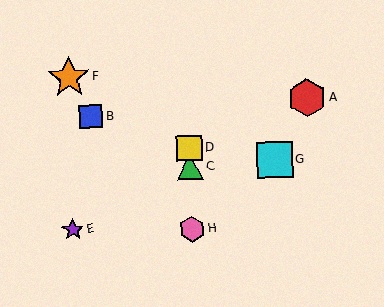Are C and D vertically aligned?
Yes, both are at x≈190.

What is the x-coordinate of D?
Object D is at x≈189.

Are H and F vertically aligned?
No, H is at x≈192 and F is at x≈69.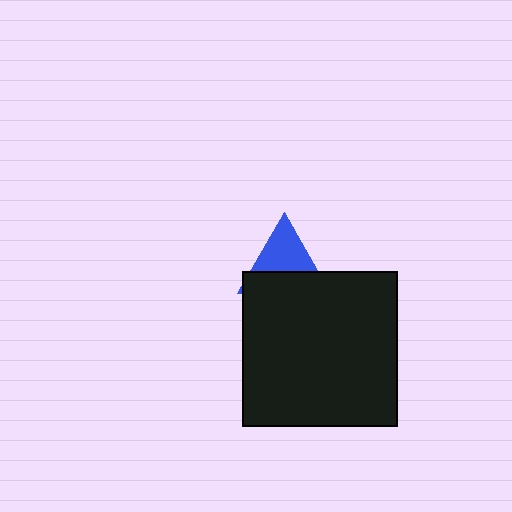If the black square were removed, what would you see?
You would see the complete blue triangle.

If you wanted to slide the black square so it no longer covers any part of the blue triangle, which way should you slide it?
Slide it down — that is the most direct way to separate the two shapes.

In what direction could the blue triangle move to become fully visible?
The blue triangle could move up. That would shift it out from behind the black square entirely.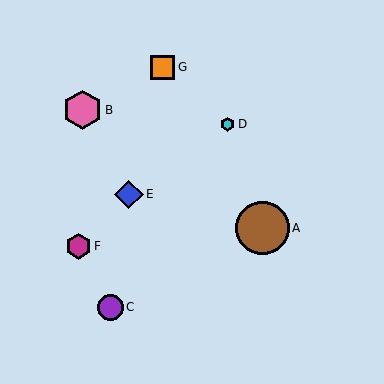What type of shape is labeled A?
Shape A is a brown circle.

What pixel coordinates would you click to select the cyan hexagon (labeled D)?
Click at (228, 124) to select the cyan hexagon D.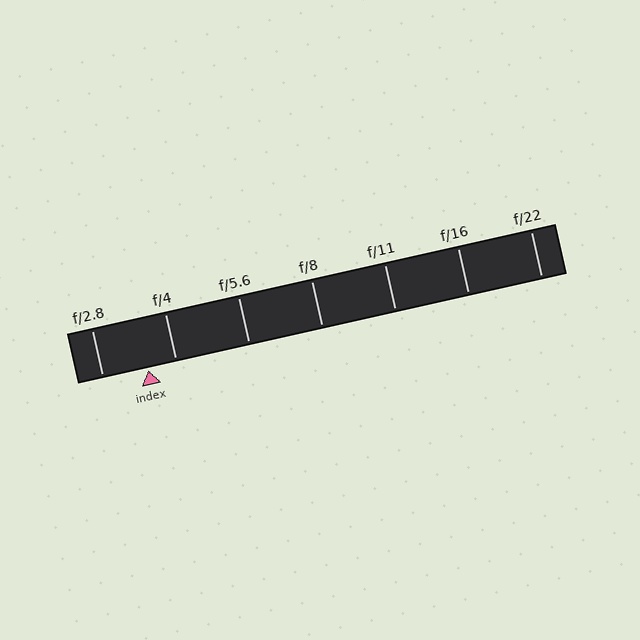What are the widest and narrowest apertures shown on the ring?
The widest aperture shown is f/2.8 and the narrowest is f/22.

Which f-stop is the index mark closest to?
The index mark is closest to f/4.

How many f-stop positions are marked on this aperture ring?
There are 7 f-stop positions marked.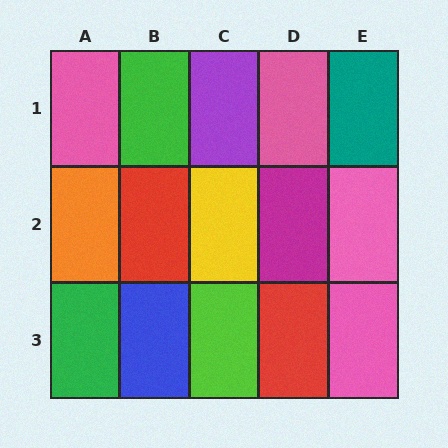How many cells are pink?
4 cells are pink.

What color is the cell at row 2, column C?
Yellow.